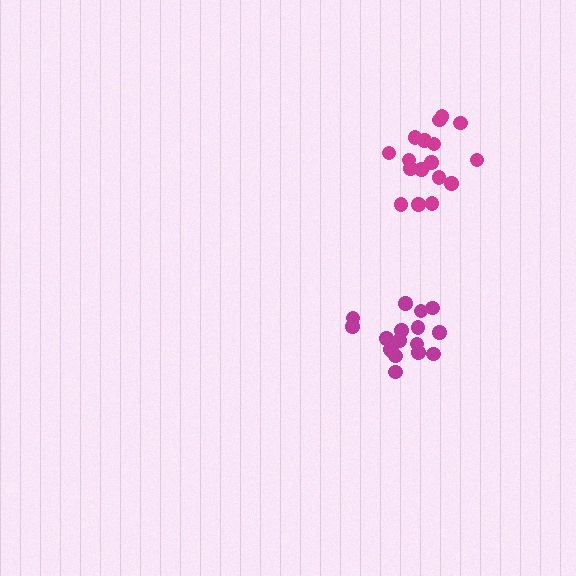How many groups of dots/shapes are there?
There are 2 groups.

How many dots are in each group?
Group 1: 17 dots, Group 2: 17 dots (34 total).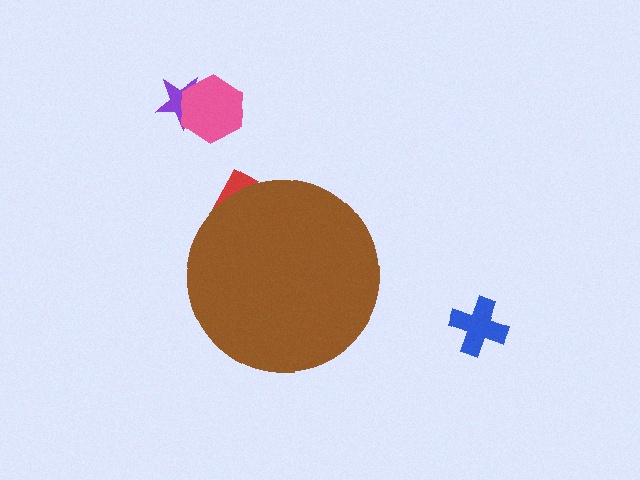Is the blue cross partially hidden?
No, the blue cross is fully visible.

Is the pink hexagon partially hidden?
No, the pink hexagon is fully visible.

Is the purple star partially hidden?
No, the purple star is fully visible.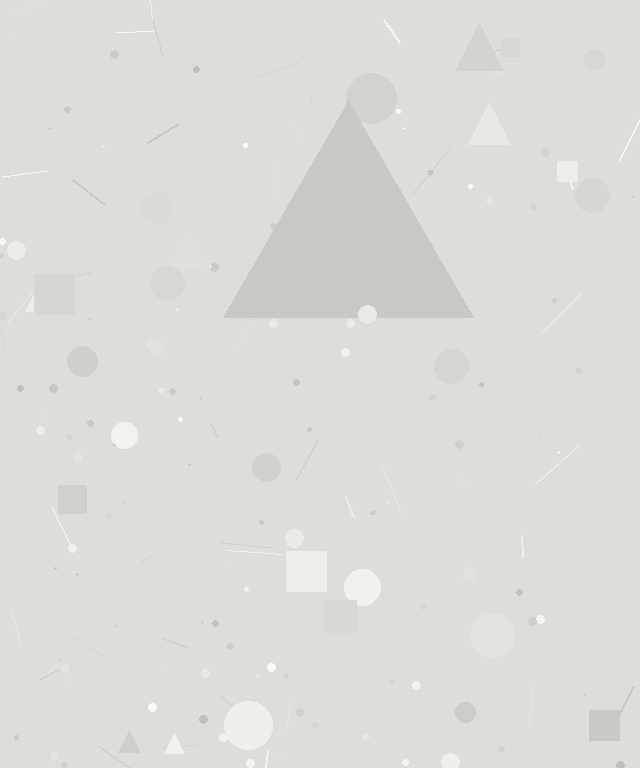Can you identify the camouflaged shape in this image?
The camouflaged shape is a triangle.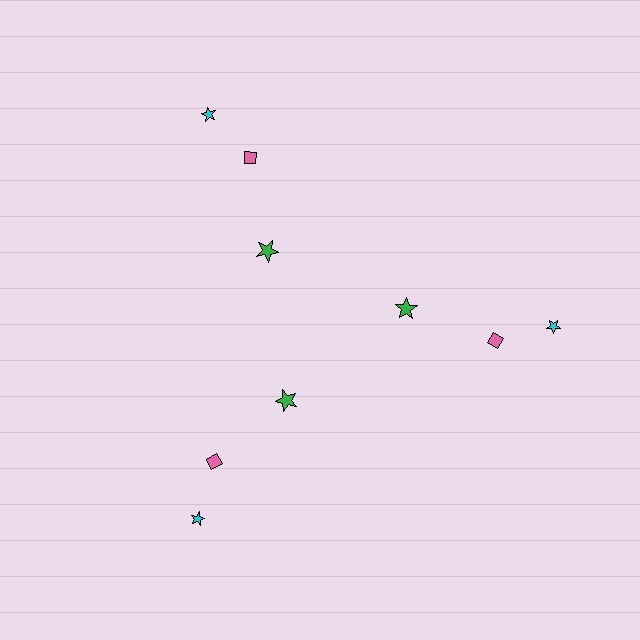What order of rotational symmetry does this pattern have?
This pattern has 3-fold rotational symmetry.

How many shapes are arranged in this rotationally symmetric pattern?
There are 9 shapes, arranged in 3 groups of 3.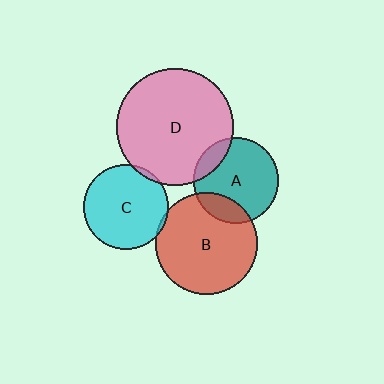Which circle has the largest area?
Circle D (pink).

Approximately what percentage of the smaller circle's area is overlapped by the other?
Approximately 15%.